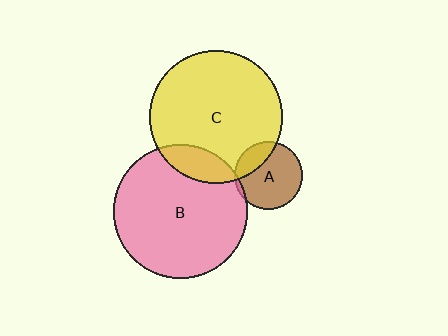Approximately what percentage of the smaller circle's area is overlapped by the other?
Approximately 25%.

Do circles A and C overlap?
Yes.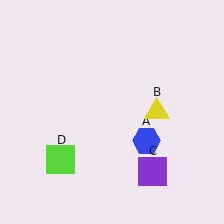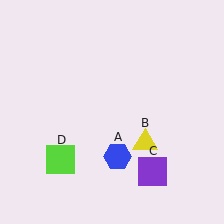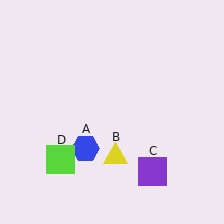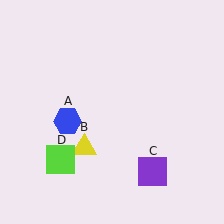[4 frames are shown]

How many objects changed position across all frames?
2 objects changed position: blue hexagon (object A), yellow triangle (object B).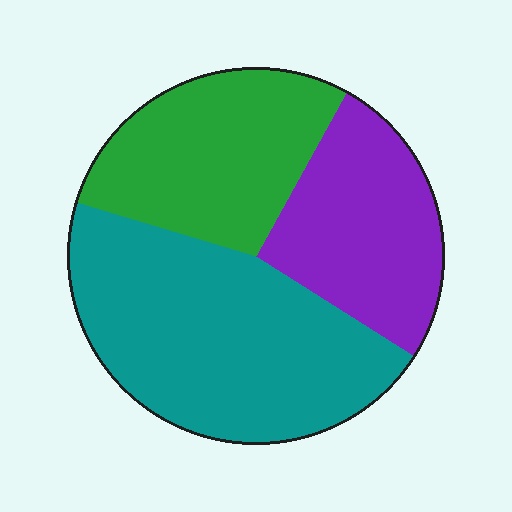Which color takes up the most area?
Teal, at roughly 45%.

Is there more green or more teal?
Teal.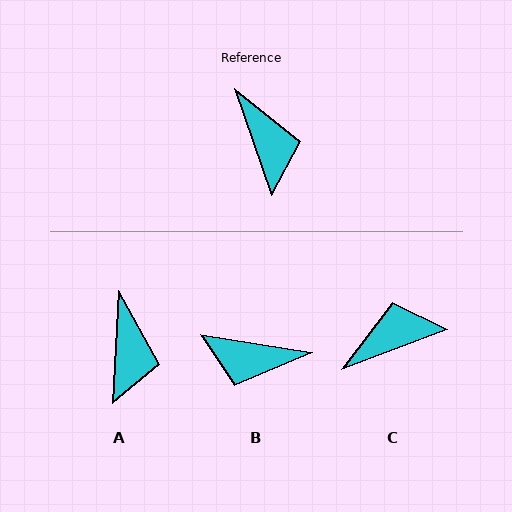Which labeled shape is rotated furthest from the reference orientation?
B, about 118 degrees away.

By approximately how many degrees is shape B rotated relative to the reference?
Approximately 118 degrees clockwise.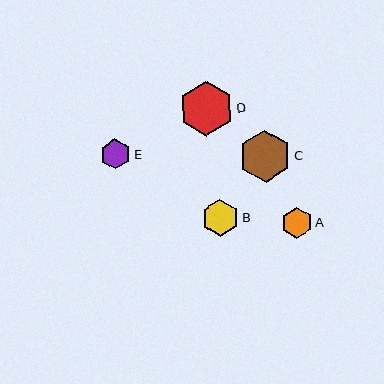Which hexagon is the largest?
Hexagon D is the largest with a size of approximately 54 pixels.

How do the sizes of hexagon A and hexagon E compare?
Hexagon A and hexagon E are approximately the same size.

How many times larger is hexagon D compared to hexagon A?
Hexagon D is approximately 1.8 times the size of hexagon A.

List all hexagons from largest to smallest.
From largest to smallest: D, C, B, A, E.